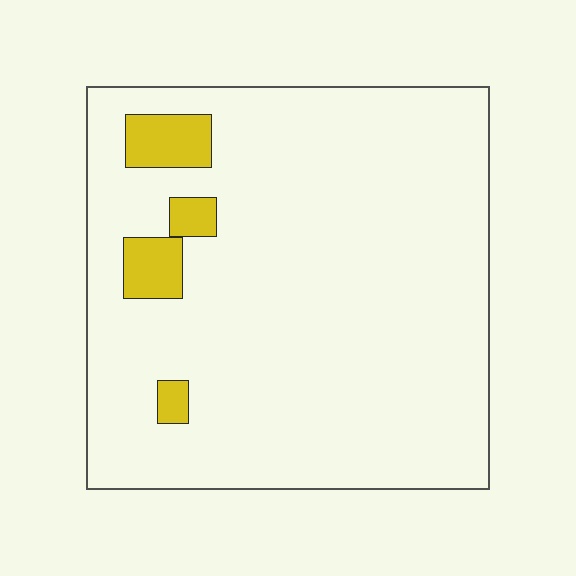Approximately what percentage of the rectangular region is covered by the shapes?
Approximately 5%.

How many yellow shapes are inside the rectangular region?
4.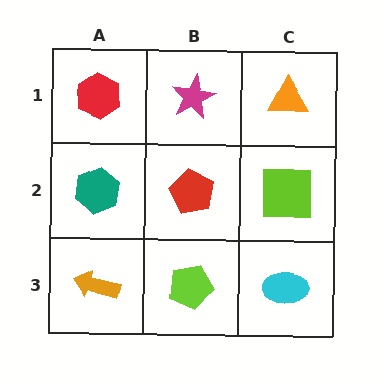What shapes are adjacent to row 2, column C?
An orange triangle (row 1, column C), a cyan ellipse (row 3, column C), a red pentagon (row 2, column B).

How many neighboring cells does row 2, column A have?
3.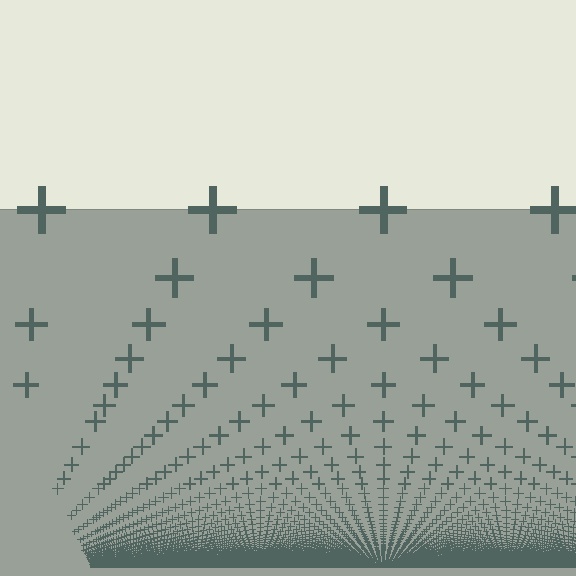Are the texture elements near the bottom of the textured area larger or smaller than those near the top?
Smaller. The gradient is inverted — elements near the bottom are smaller and denser.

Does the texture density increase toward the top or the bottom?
Density increases toward the bottom.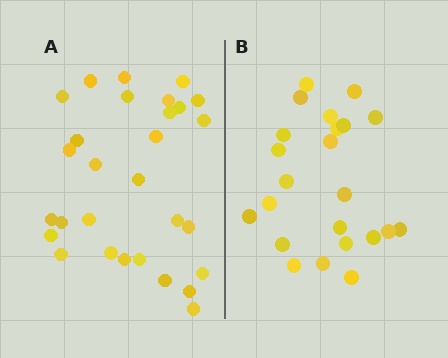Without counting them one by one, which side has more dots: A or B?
Region A (the left region) has more dots.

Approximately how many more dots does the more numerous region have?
Region A has about 6 more dots than region B.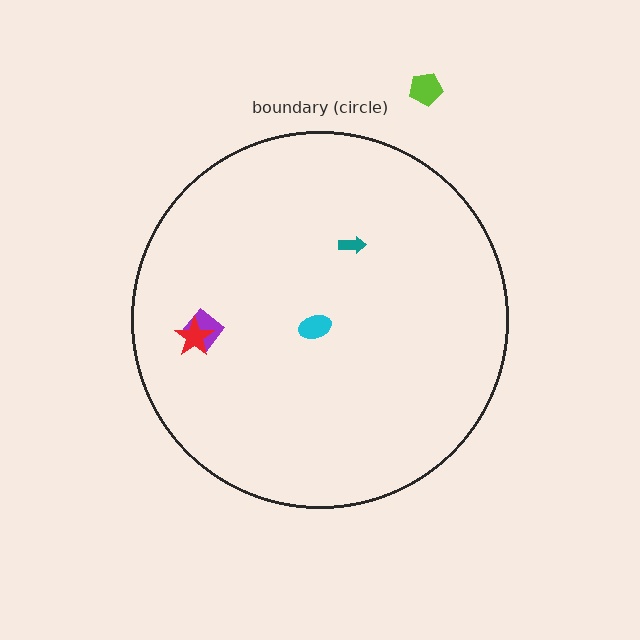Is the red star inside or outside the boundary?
Inside.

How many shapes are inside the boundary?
4 inside, 1 outside.